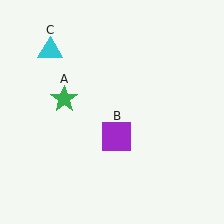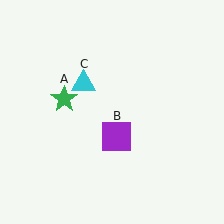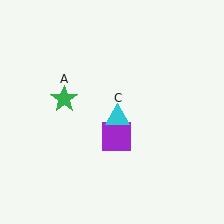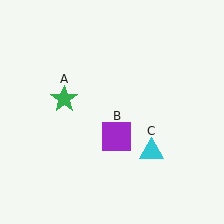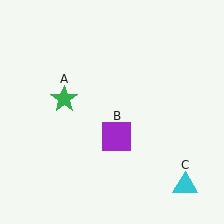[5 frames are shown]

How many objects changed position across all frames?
1 object changed position: cyan triangle (object C).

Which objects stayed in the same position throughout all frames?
Green star (object A) and purple square (object B) remained stationary.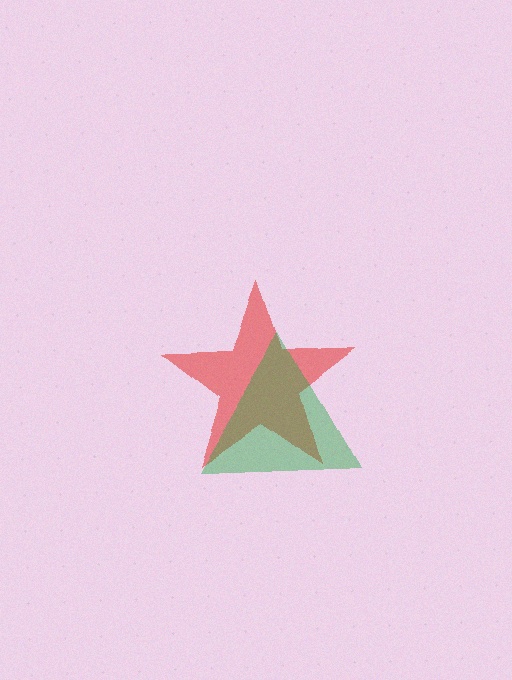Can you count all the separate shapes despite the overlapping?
Yes, there are 2 separate shapes.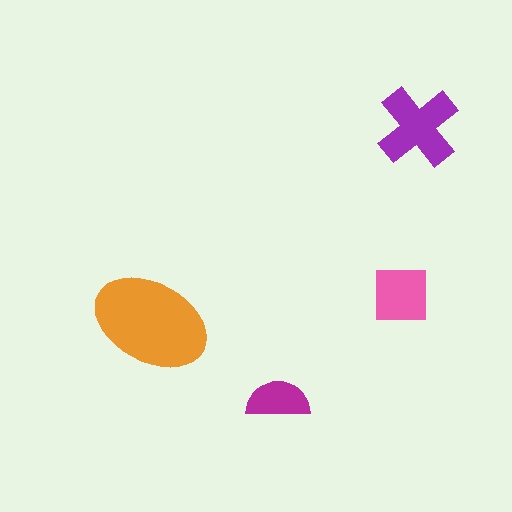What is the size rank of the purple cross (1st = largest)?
2nd.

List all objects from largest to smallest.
The orange ellipse, the purple cross, the pink square, the magenta semicircle.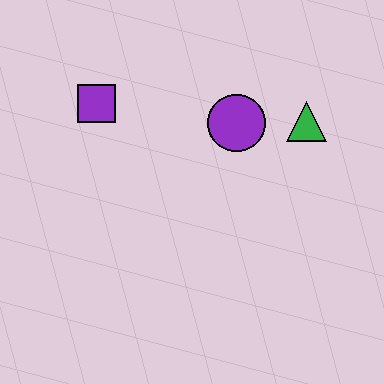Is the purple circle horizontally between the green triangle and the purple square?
Yes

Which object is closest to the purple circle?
The green triangle is closest to the purple circle.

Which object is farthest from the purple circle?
The purple square is farthest from the purple circle.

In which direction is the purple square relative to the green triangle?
The purple square is to the left of the green triangle.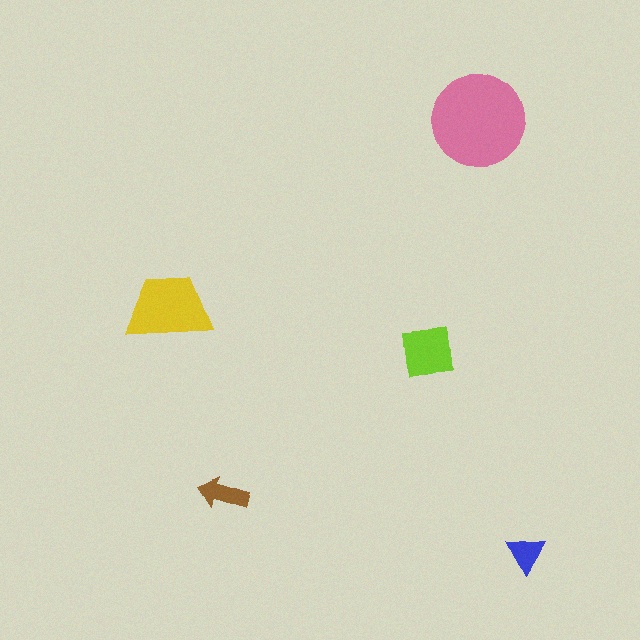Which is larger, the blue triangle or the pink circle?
The pink circle.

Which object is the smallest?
The blue triangle.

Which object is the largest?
The pink circle.